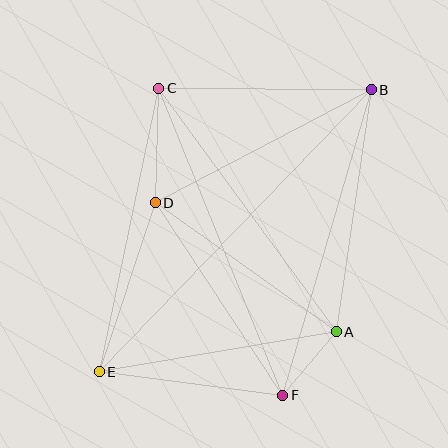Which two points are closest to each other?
Points A and F are closest to each other.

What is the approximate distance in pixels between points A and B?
The distance between A and B is approximately 244 pixels.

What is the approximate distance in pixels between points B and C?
The distance between B and C is approximately 212 pixels.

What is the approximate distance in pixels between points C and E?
The distance between C and E is approximately 290 pixels.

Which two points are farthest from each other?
Points B and E are farthest from each other.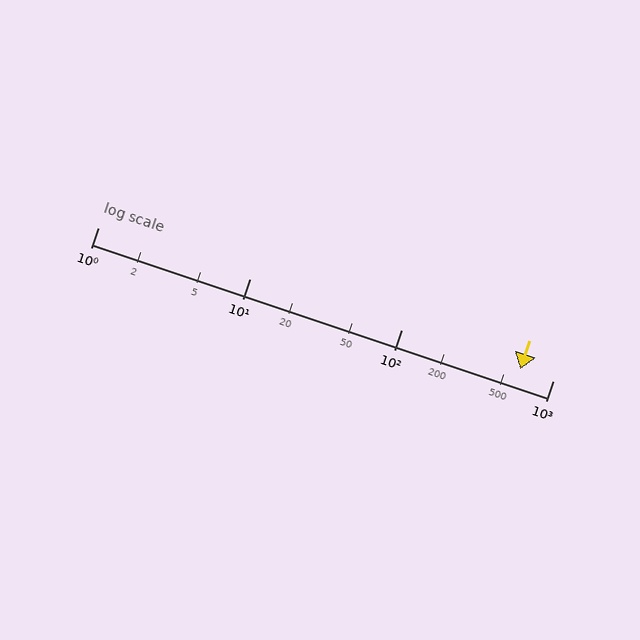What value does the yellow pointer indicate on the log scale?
The pointer indicates approximately 610.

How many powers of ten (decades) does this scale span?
The scale spans 3 decades, from 1 to 1000.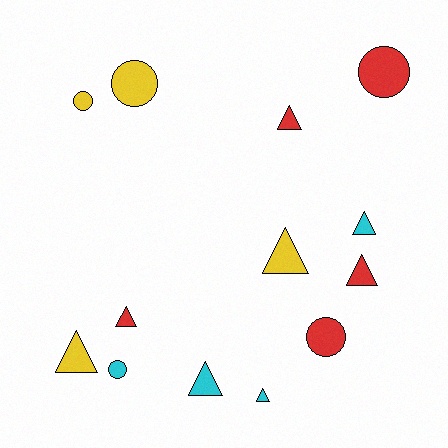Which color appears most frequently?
Red, with 5 objects.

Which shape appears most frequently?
Triangle, with 8 objects.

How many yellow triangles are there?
There are 2 yellow triangles.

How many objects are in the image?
There are 13 objects.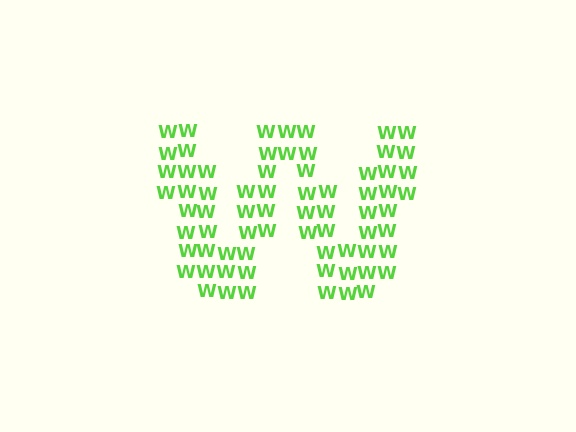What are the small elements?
The small elements are letter W's.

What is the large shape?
The large shape is the letter W.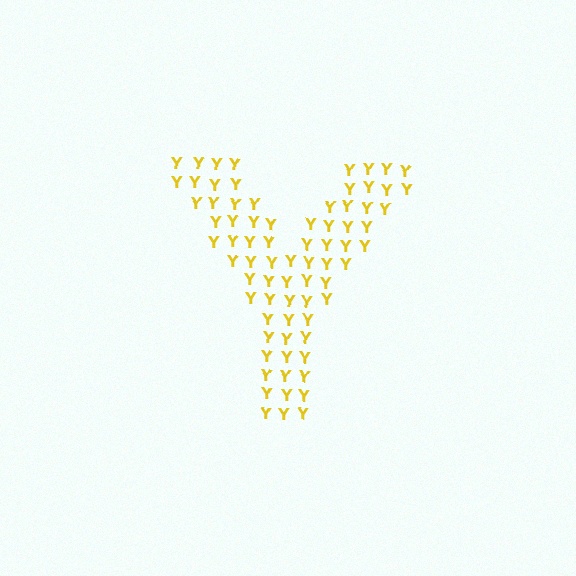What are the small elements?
The small elements are letter Y's.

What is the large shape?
The large shape is the letter Y.